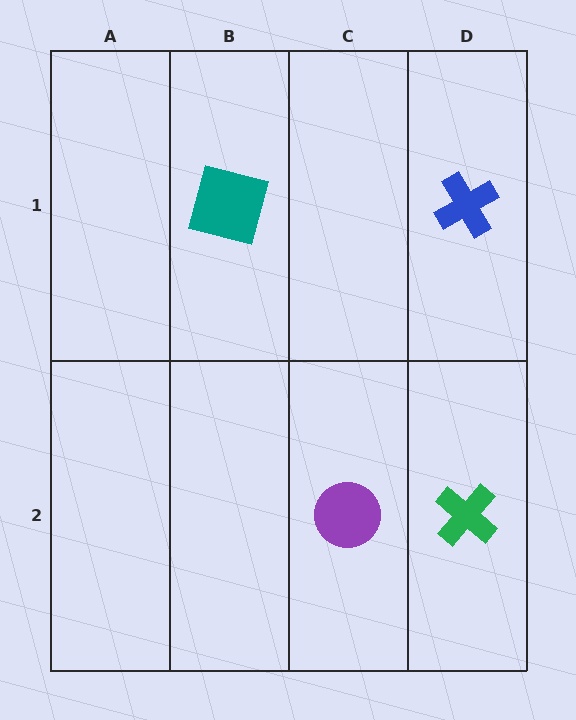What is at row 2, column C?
A purple circle.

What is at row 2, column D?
A green cross.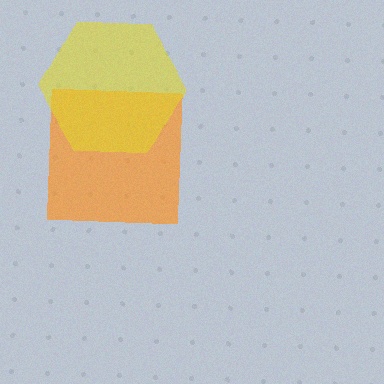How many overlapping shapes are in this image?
There are 2 overlapping shapes in the image.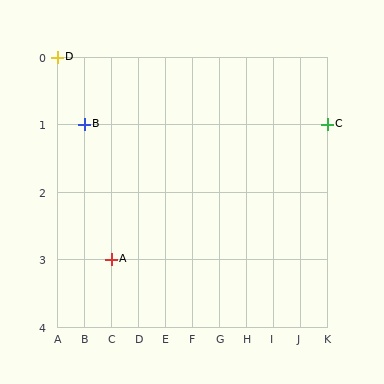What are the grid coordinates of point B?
Point B is at grid coordinates (B, 1).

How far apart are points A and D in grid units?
Points A and D are 2 columns and 3 rows apart (about 3.6 grid units diagonally).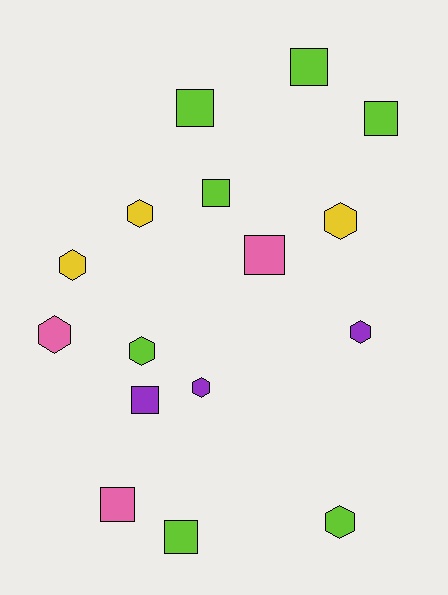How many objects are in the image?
There are 16 objects.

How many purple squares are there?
There is 1 purple square.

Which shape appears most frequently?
Square, with 8 objects.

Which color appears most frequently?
Lime, with 7 objects.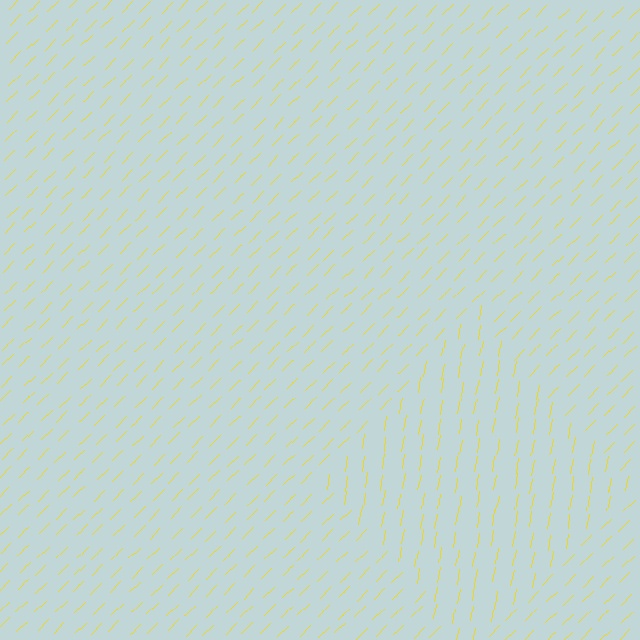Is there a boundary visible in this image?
Yes, there is a texture boundary formed by a change in line orientation.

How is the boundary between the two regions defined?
The boundary is defined purely by a change in line orientation (approximately 35 degrees difference). All lines are the same color and thickness.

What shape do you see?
I see a diamond.